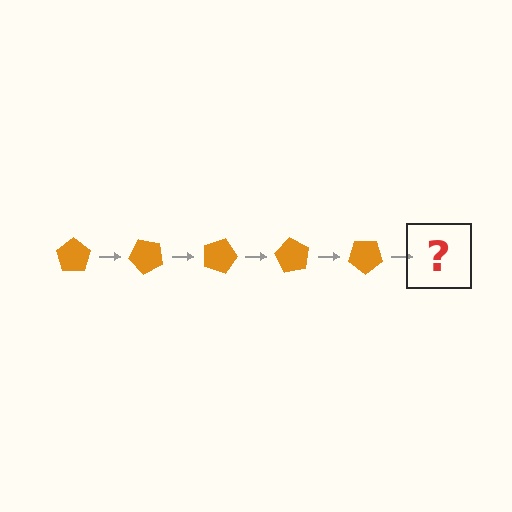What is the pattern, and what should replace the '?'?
The pattern is that the pentagon rotates 45 degrees each step. The '?' should be an orange pentagon rotated 225 degrees.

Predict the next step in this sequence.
The next step is an orange pentagon rotated 225 degrees.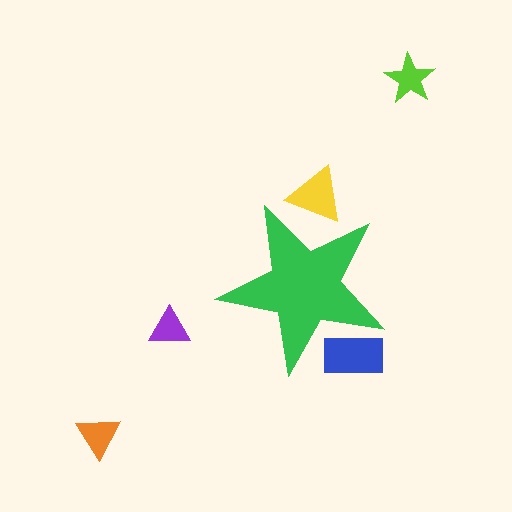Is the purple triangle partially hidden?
No, the purple triangle is fully visible.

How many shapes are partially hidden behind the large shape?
2 shapes are partially hidden.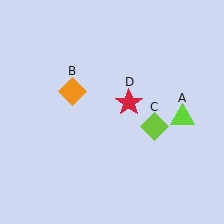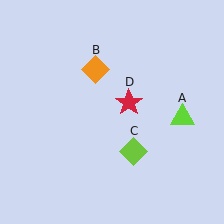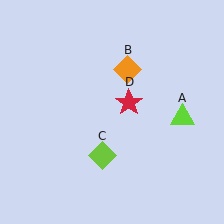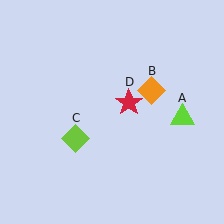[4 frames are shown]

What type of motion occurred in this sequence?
The orange diamond (object B), lime diamond (object C) rotated clockwise around the center of the scene.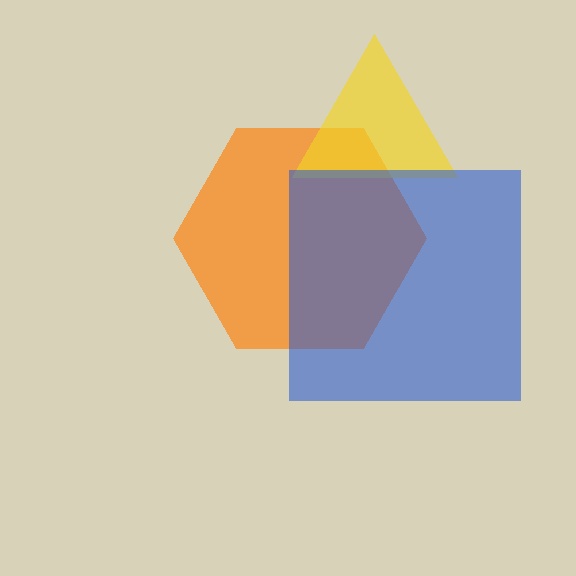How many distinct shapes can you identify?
There are 3 distinct shapes: an orange hexagon, a yellow triangle, a blue square.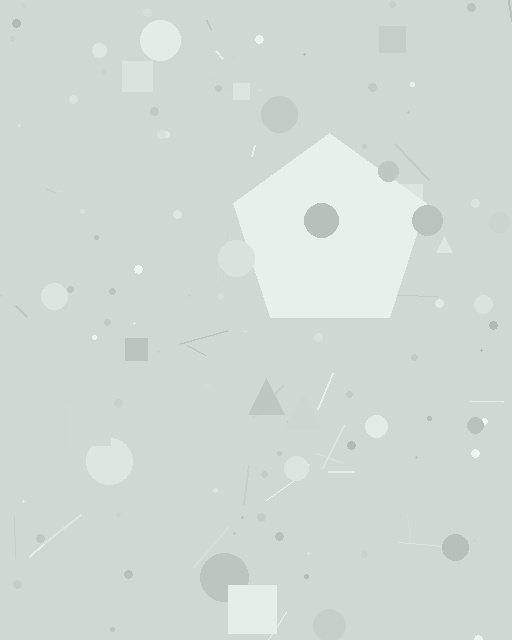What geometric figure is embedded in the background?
A pentagon is embedded in the background.